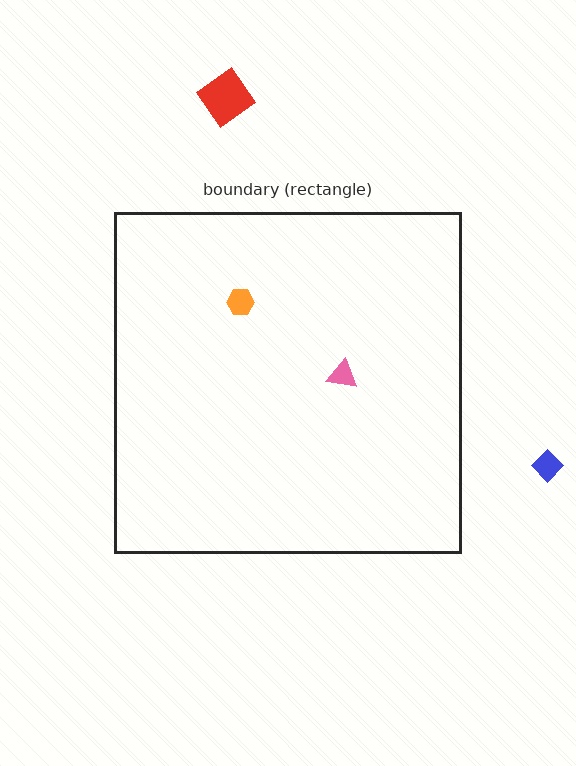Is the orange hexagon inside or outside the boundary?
Inside.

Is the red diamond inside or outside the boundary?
Outside.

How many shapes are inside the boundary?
2 inside, 2 outside.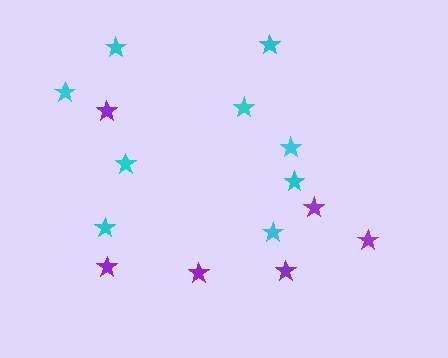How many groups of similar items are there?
There are 2 groups: one group of cyan stars (9) and one group of purple stars (6).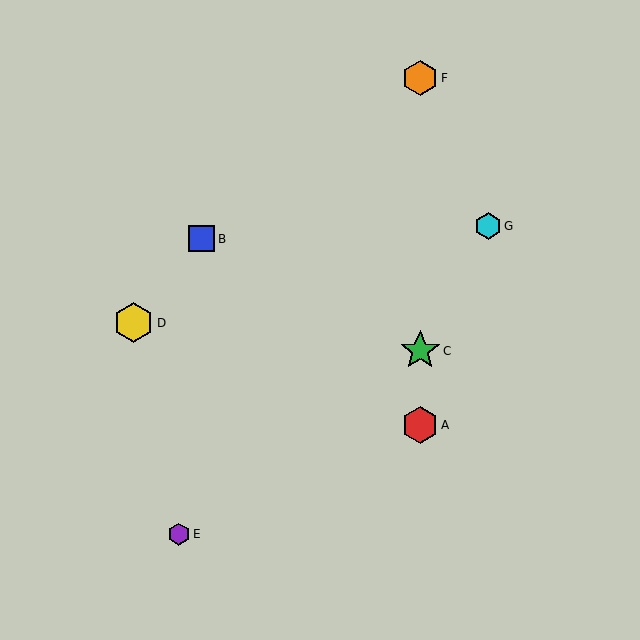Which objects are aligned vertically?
Objects A, C, F are aligned vertically.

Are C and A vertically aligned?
Yes, both are at x≈420.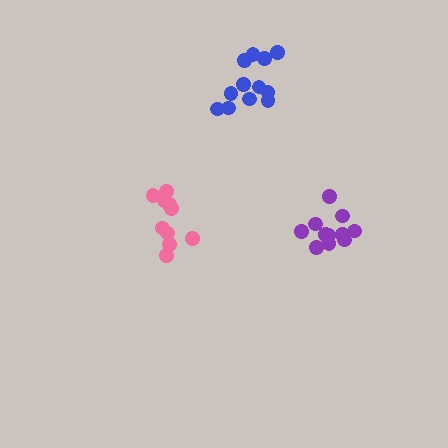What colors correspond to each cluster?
The clusters are colored: pink, purple, blue.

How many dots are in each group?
Group 1: 10 dots, Group 2: 11 dots, Group 3: 12 dots (33 total).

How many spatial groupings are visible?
There are 3 spatial groupings.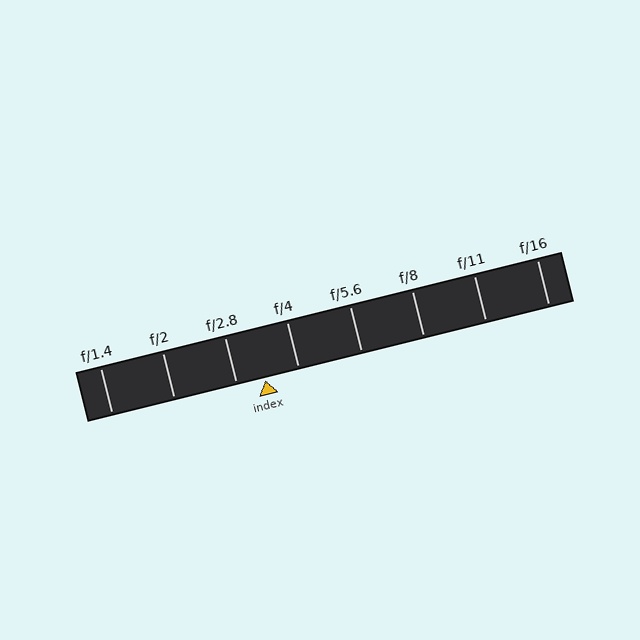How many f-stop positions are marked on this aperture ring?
There are 8 f-stop positions marked.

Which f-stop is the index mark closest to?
The index mark is closest to f/2.8.